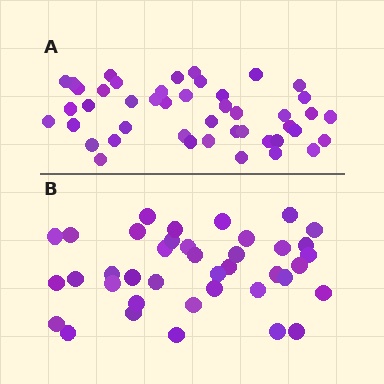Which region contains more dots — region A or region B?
Region A (the top region) has more dots.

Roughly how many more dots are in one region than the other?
Region A has about 6 more dots than region B.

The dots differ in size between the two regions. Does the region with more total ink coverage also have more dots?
No. Region B has more total ink coverage because its dots are larger, but region A actually contains more individual dots. Total area can be misleading — the number of items is what matters here.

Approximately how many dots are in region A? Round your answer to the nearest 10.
About 40 dots. (The exact count is 45, which rounds to 40.)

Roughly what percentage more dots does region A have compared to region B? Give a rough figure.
About 15% more.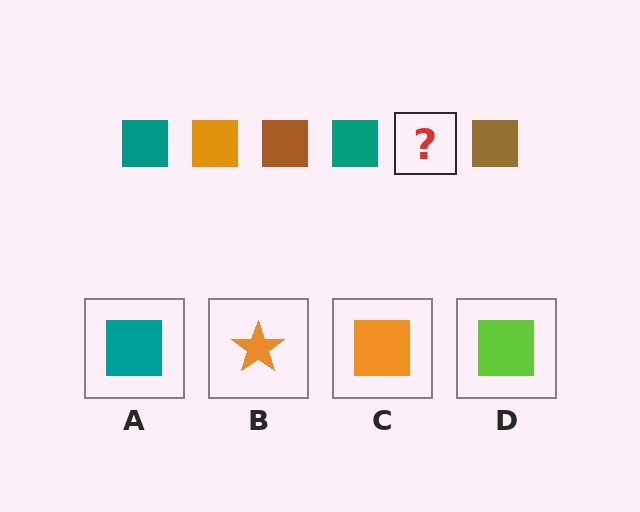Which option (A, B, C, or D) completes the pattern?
C.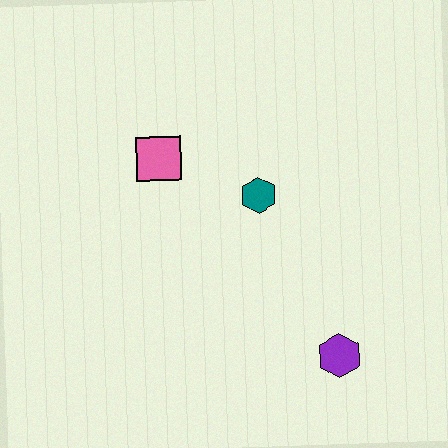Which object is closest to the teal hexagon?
The pink square is closest to the teal hexagon.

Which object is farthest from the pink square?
The purple hexagon is farthest from the pink square.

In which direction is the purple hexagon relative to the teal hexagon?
The purple hexagon is below the teal hexagon.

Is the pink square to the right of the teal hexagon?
No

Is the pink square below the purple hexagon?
No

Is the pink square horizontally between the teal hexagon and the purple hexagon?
No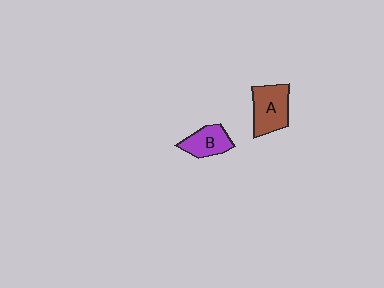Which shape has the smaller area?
Shape B (purple).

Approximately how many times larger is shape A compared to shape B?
Approximately 1.3 times.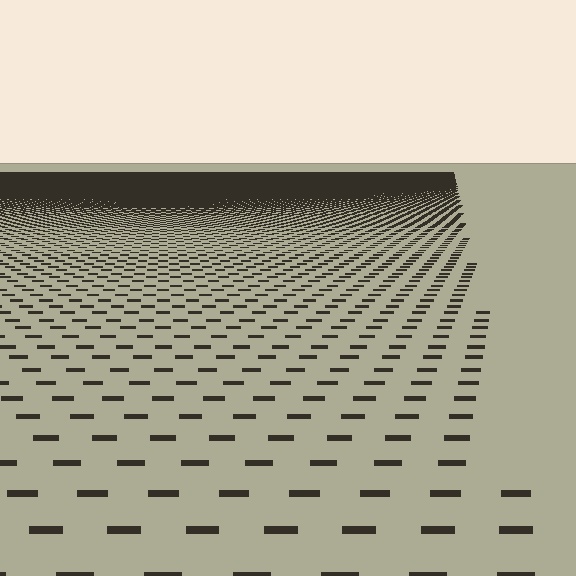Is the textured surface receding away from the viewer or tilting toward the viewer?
The surface is receding away from the viewer. Texture elements get smaller and denser toward the top.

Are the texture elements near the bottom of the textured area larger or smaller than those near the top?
Larger. Near the bottom, elements are closer to the viewer and appear at a bigger on-screen size.